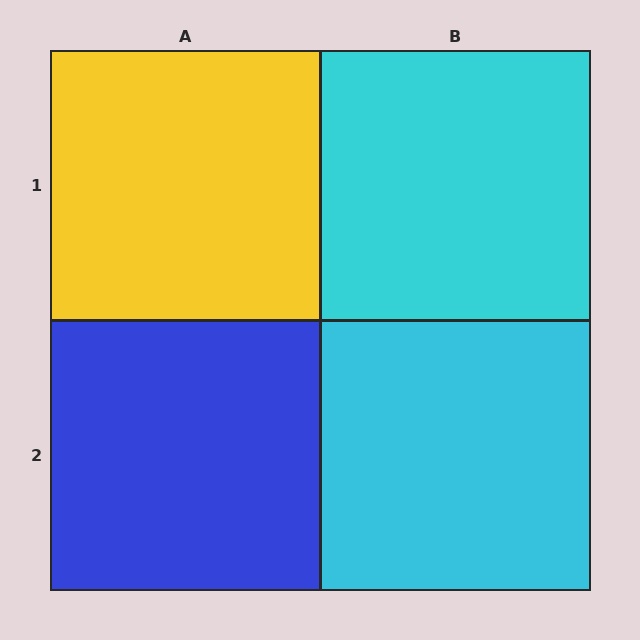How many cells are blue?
1 cell is blue.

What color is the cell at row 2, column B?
Cyan.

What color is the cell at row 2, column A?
Blue.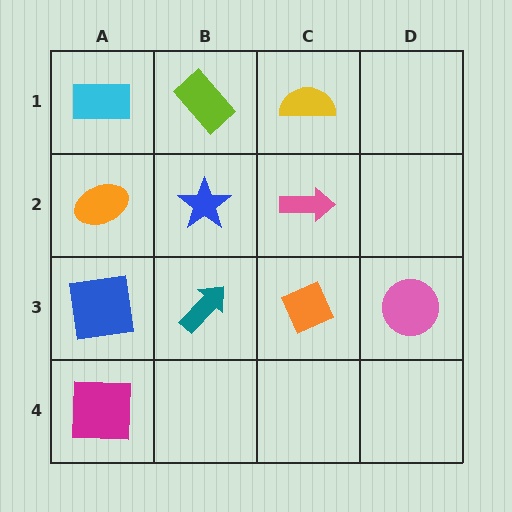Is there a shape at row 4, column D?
No, that cell is empty.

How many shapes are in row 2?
3 shapes.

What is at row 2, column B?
A blue star.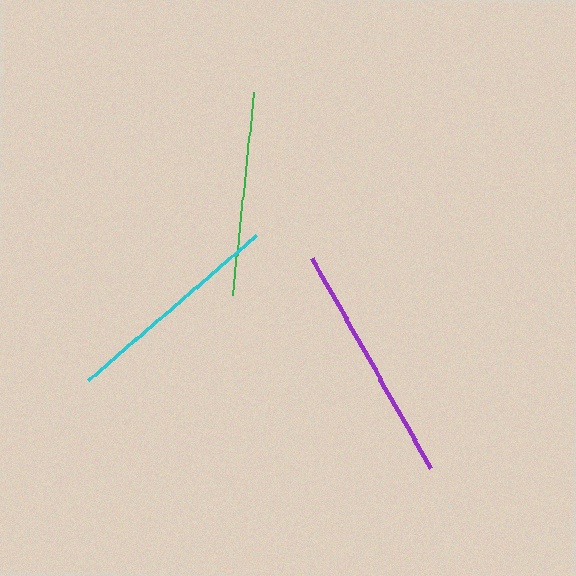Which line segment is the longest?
The purple line is the longest at approximately 241 pixels.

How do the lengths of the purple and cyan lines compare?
The purple and cyan lines are approximately the same length.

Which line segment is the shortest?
The green line is the shortest at approximately 204 pixels.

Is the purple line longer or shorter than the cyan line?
The purple line is longer than the cyan line.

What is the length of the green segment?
The green segment is approximately 204 pixels long.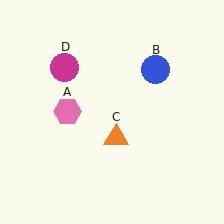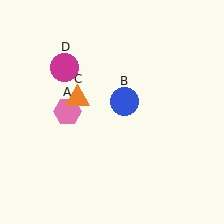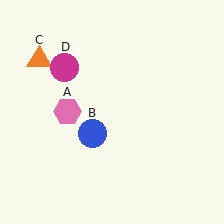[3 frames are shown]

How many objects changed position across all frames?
2 objects changed position: blue circle (object B), orange triangle (object C).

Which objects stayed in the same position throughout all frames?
Pink hexagon (object A) and magenta circle (object D) remained stationary.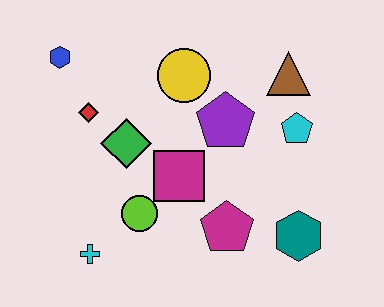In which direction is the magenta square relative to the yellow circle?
The magenta square is below the yellow circle.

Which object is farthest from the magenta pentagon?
The blue hexagon is farthest from the magenta pentagon.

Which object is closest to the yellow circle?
The purple pentagon is closest to the yellow circle.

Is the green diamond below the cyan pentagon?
Yes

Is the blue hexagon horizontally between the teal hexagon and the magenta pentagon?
No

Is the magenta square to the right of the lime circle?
Yes